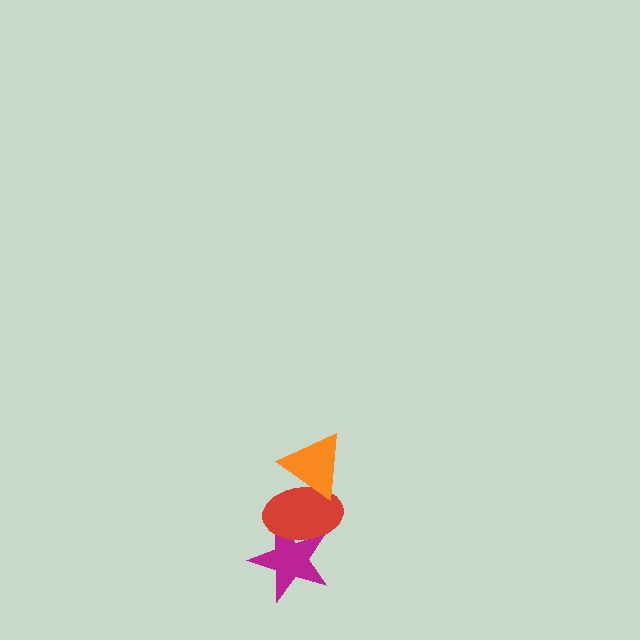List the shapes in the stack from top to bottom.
From top to bottom: the orange triangle, the red ellipse, the magenta star.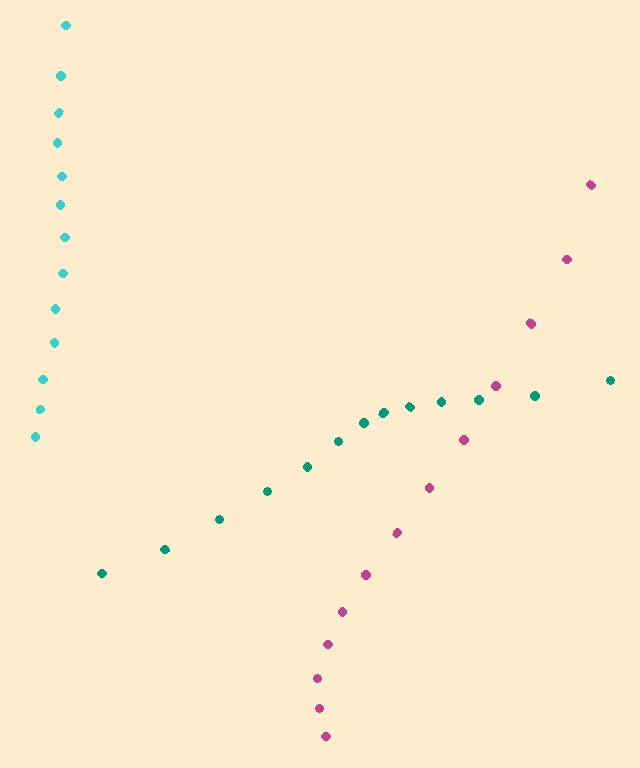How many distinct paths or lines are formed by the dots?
There are 3 distinct paths.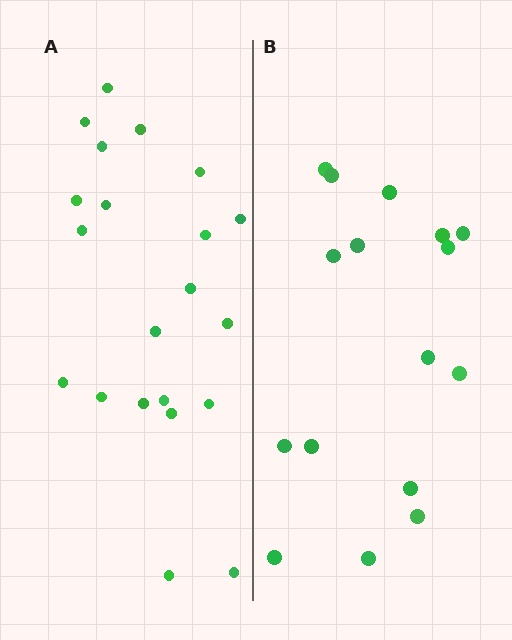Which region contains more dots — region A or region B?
Region A (the left region) has more dots.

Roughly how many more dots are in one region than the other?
Region A has about 5 more dots than region B.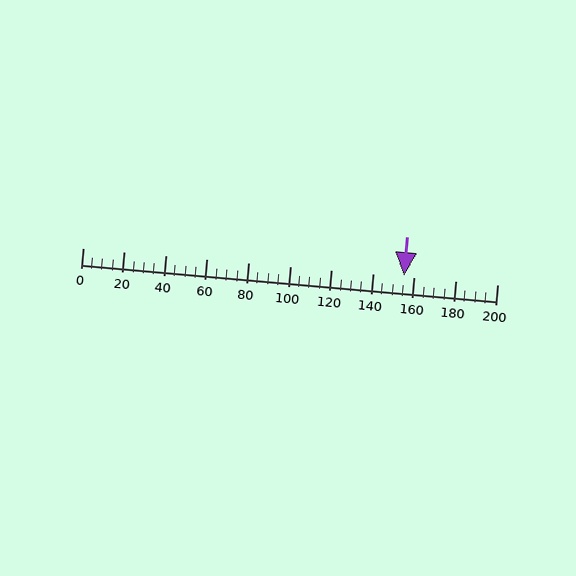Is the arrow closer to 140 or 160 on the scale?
The arrow is closer to 160.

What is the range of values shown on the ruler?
The ruler shows values from 0 to 200.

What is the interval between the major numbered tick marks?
The major tick marks are spaced 20 units apart.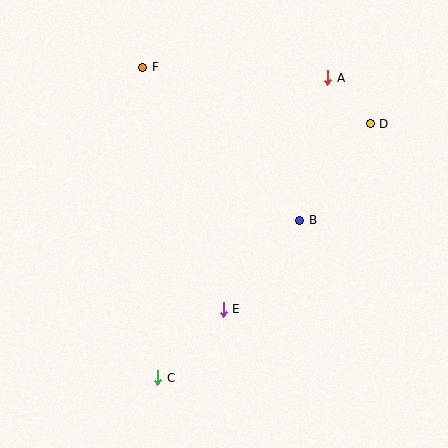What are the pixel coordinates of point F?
Point F is at (143, 67).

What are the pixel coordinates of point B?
Point B is at (300, 220).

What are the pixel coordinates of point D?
Point D is at (370, 124).